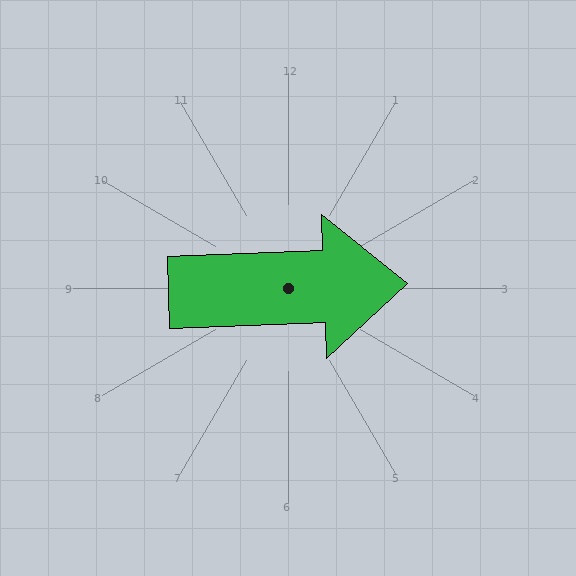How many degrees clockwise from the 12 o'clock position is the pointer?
Approximately 88 degrees.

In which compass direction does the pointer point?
East.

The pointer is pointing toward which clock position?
Roughly 3 o'clock.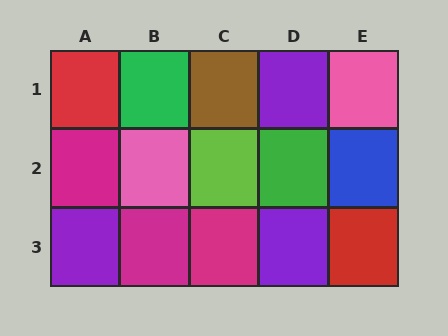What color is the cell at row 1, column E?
Pink.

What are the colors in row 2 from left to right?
Magenta, pink, lime, green, blue.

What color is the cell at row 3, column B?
Magenta.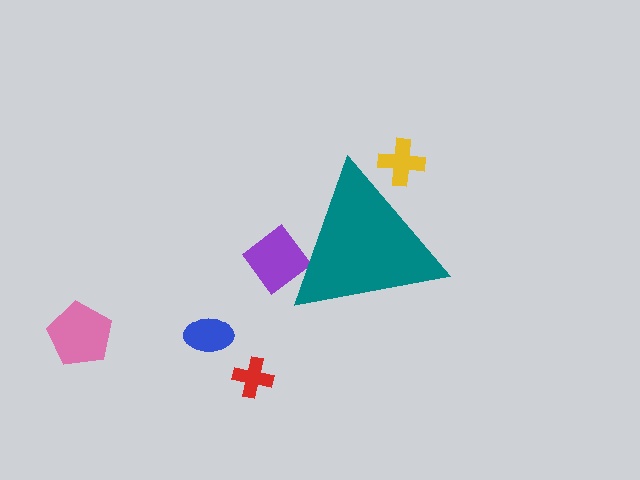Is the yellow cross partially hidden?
Yes, the yellow cross is partially hidden behind the teal triangle.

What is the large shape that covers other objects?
A teal triangle.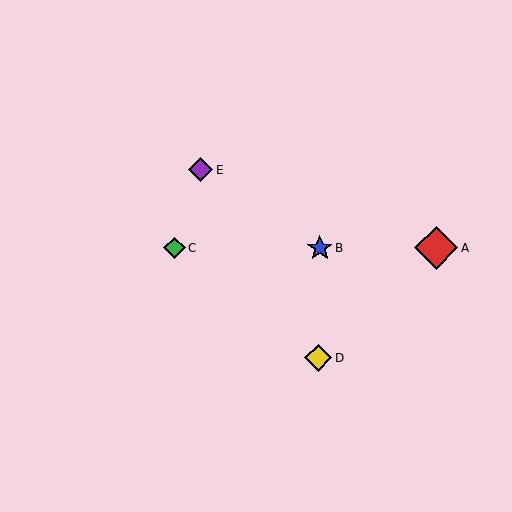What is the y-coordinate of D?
Object D is at y≈358.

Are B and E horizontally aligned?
No, B is at y≈248 and E is at y≈170.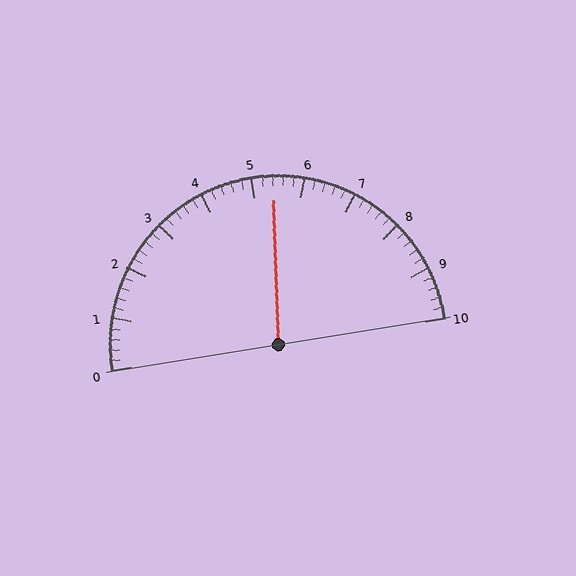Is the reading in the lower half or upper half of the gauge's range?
The reading is in the upper half of the range (0 to 10).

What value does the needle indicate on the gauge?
The needle indicates approximately 5.4.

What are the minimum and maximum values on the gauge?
The gauge ranges from 0 to 10.